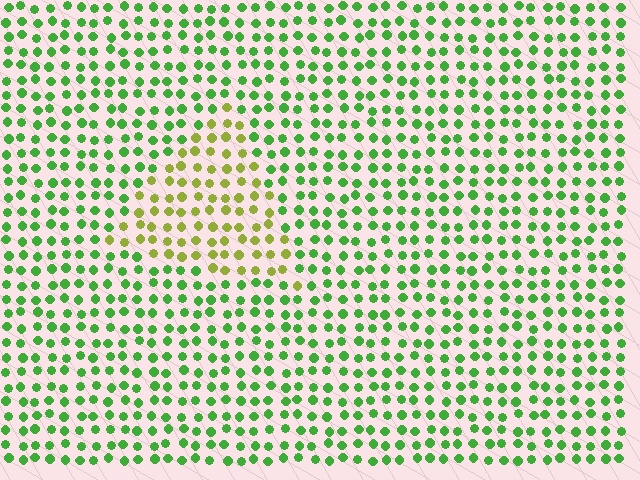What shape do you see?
I see a triangle.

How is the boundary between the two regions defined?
The boundary is defined purely by a slight shift in hue (about 44 degrees). Spacing, size, and orientation are identical on both sides.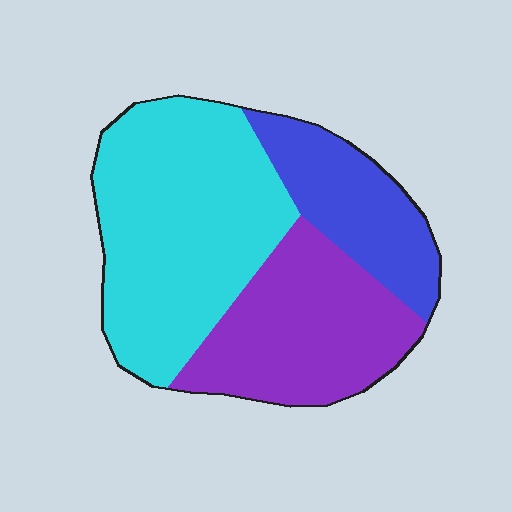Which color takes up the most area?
Cyan, at roughly 50%.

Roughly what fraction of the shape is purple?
Purple takes up about one third (1/3) of the shape.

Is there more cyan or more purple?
Cyan.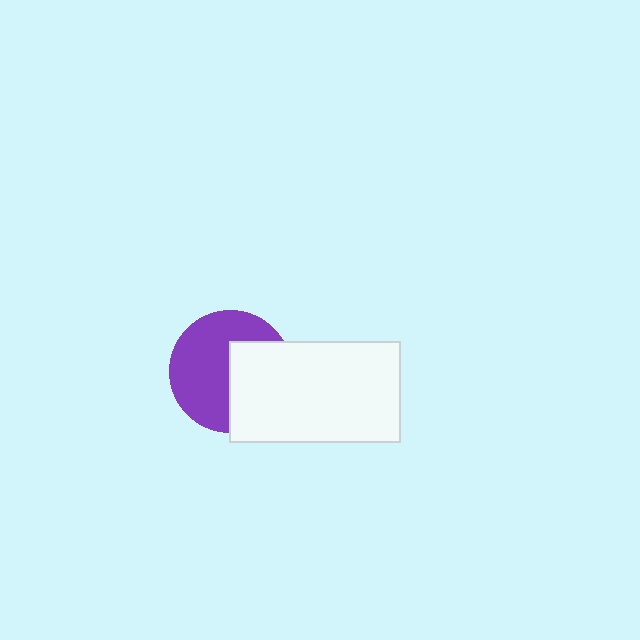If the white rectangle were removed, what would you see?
You would see the complete purple circle.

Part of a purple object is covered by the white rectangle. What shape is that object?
It is a circle.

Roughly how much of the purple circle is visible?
About half of it is visible (roughly 59%).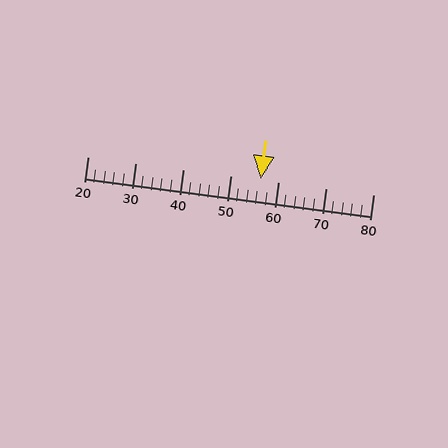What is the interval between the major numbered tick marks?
The major tick marks are spaced 10 units apart.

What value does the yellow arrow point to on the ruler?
The yellow arrow points to approximately 56.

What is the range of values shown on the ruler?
The ruler shows values from 20 to 80.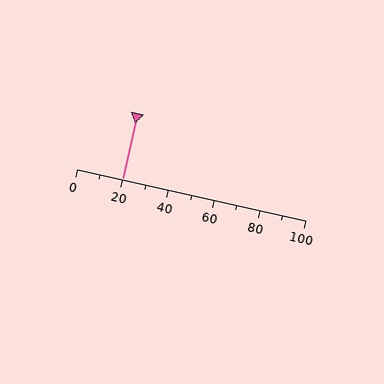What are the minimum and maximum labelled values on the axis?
The axis runs from 0 to 100.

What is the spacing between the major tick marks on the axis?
The major ticks are spaced 20 apart.